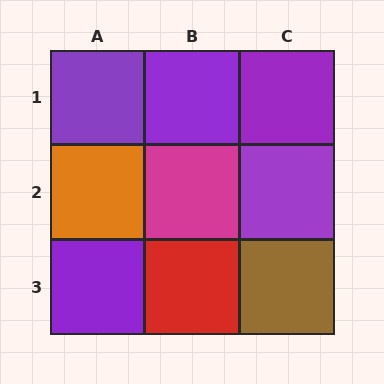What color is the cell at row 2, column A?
Orange.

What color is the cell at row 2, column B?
Magenta.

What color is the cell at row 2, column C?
Purple.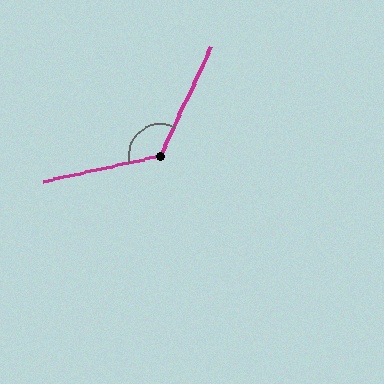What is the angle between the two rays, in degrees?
Approximately 128 degrees.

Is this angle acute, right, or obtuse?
It is obtuse.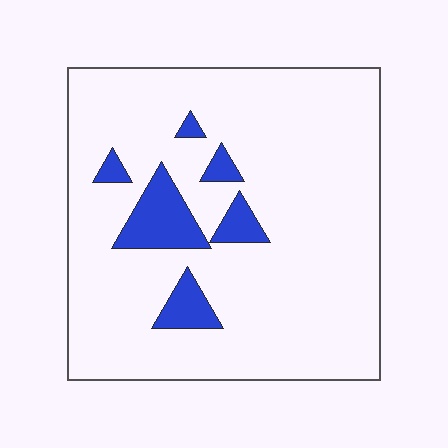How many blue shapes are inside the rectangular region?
6.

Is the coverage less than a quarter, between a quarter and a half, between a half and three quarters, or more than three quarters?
Less than a quarter.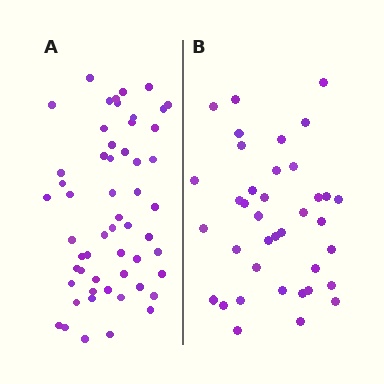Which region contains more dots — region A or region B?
Region A (the left region) has more dots.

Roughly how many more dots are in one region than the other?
Region A has approximately 15 more dots than region B.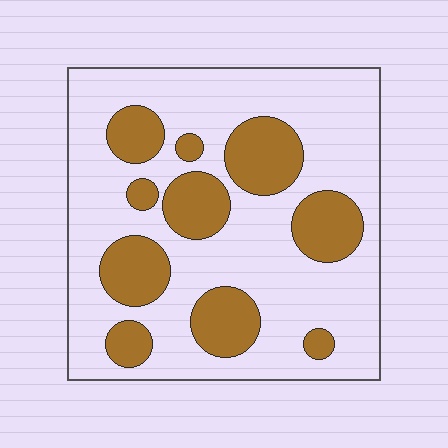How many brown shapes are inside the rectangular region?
10.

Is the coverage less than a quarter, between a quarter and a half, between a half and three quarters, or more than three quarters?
Between a quarter and a half.